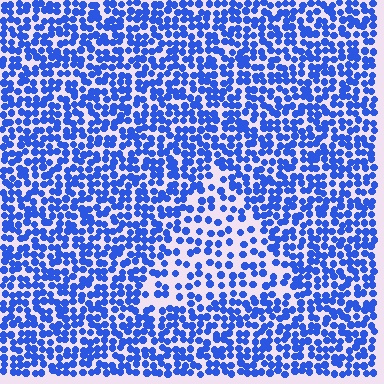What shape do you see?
I see a triangle.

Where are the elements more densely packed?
The elements are more densely packed outside the triangle boundary.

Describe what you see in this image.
The image contains small blue elements arranged at two different densities. A triangle-shaped region is visible where the elements are less densely packed than the surrounding area.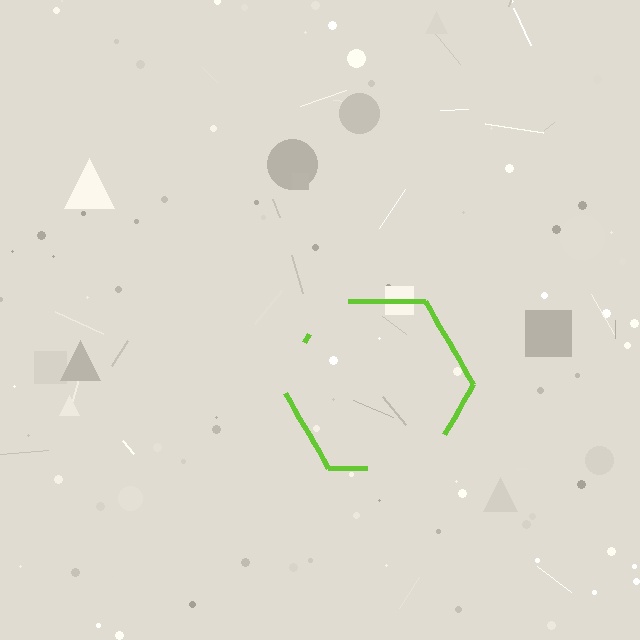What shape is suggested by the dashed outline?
The dashed outline suggests a hexagon.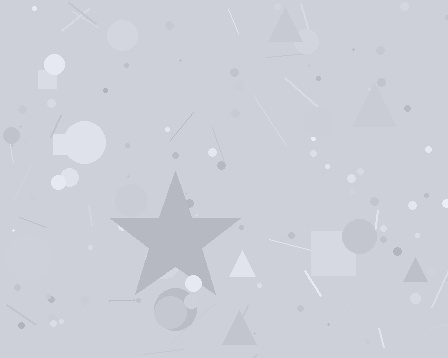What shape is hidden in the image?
A star is hidden in the image.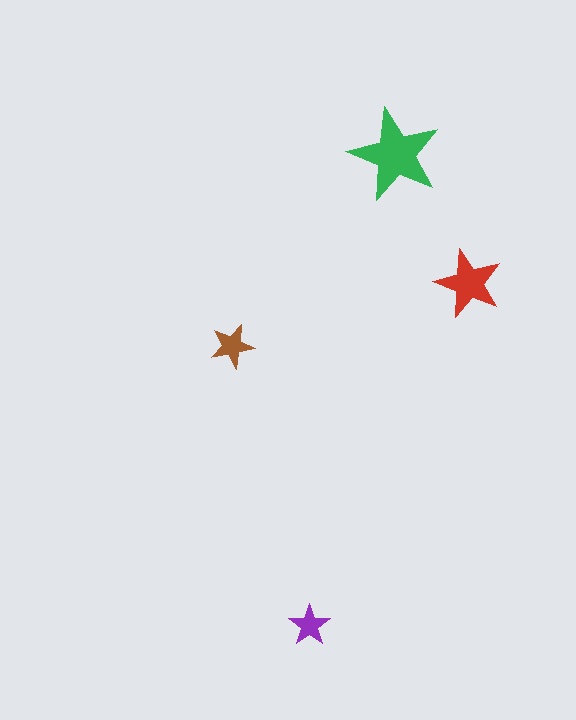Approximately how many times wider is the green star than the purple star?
About 2.5 times wider.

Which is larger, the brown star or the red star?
The red one.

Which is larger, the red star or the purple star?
The red one.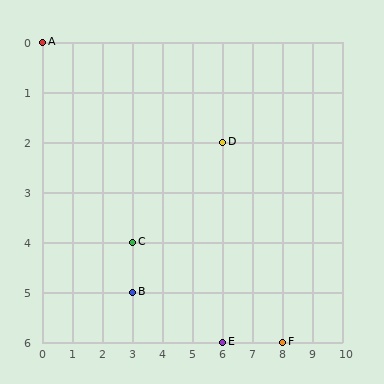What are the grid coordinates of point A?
Point A is at grid coordinates (0, 0).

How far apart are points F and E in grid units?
Points F and E are 2 columns apart.